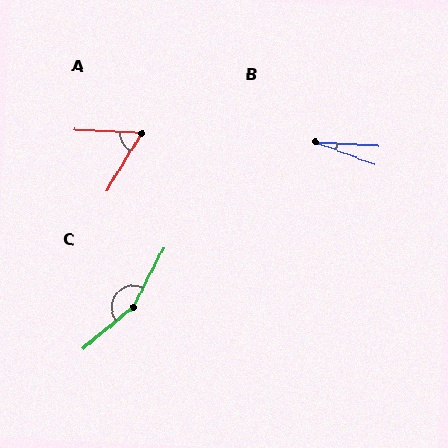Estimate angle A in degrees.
Approximately 62 degrees.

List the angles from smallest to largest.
B (17°), A (62°), C (157°).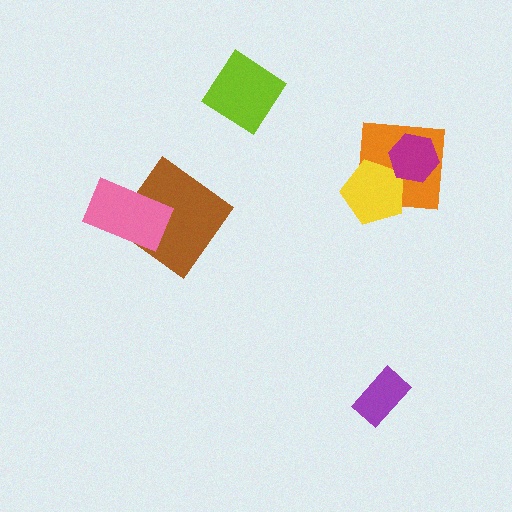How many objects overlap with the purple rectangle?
0 objects overlap with the purple rectangle.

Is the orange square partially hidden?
Yes, it is partially covered by another shape.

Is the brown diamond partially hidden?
Yes, it is partially covered by another shape.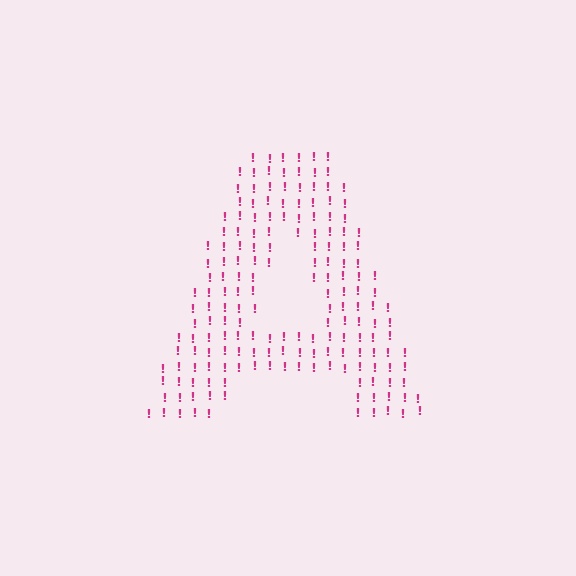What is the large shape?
The large shape is the letter A.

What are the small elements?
The small elements are exclamation marks.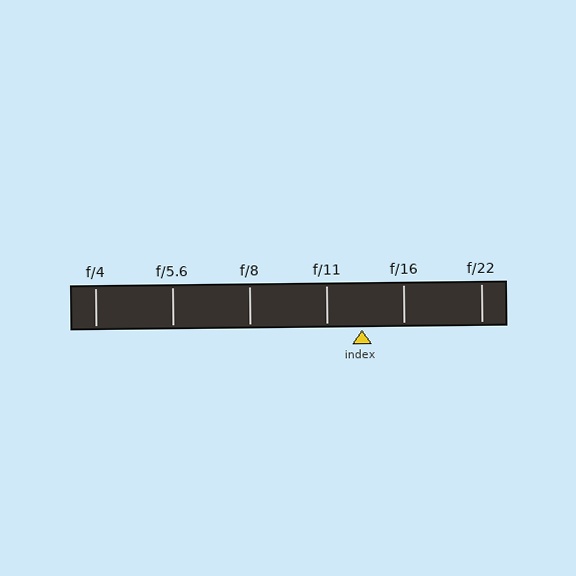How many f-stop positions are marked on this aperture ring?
There are 6 f-stop positions marked.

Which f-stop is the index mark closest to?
The index mark is closest to f/11.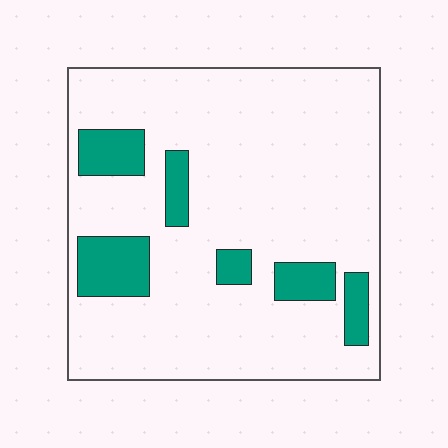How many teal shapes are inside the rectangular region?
6.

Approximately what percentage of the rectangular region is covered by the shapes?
Approximately 15%.